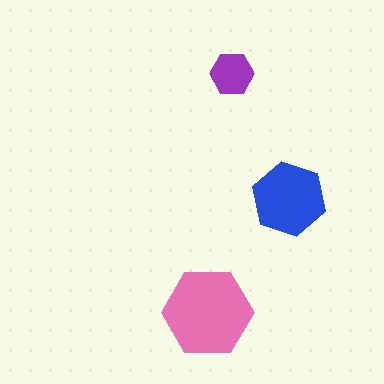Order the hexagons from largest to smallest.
the pink one, the blue one, the purple one.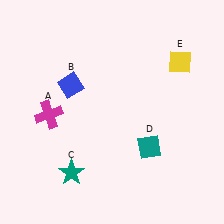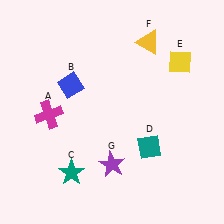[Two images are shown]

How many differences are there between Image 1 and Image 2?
There are 2 differences between the two images.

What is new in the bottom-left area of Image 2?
A purple star (G) was added in the bottom-left area of Image 2.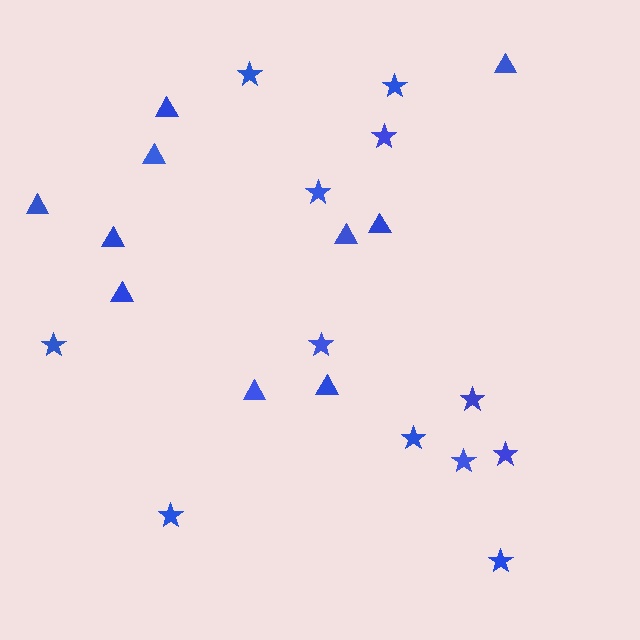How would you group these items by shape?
There are 2 groups: one group of stars (12) and one group of triangles (10).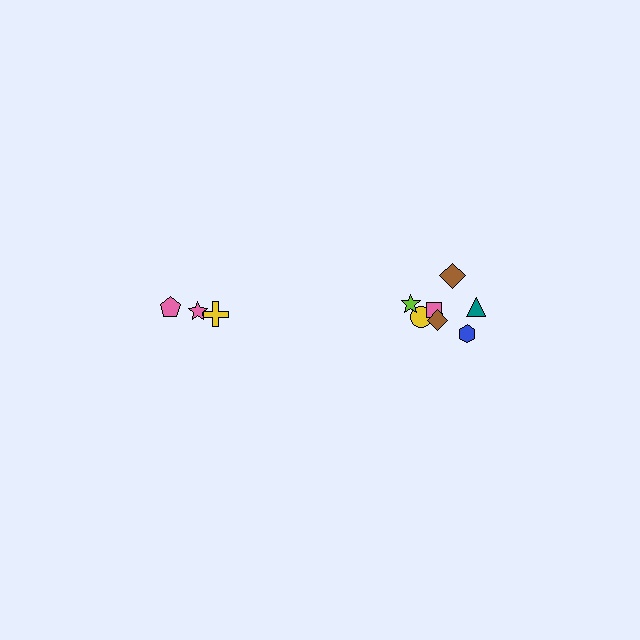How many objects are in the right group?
There are 8 objects.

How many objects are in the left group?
There are 3 objects.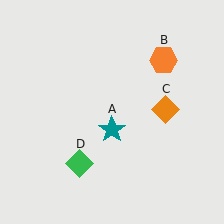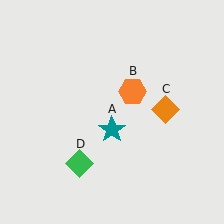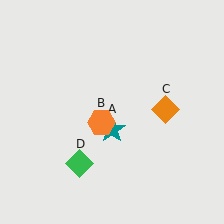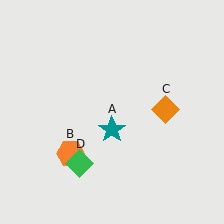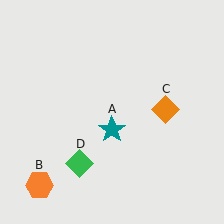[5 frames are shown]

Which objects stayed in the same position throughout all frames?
Teal star (object A) and orange diamond (object C) and green diamond (object D) remained stationary.